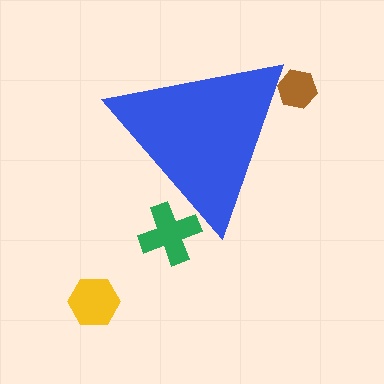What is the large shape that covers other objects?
A blue triangle.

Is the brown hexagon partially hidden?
Yes, the brown hexagon is partially hidden behind the blue triangle.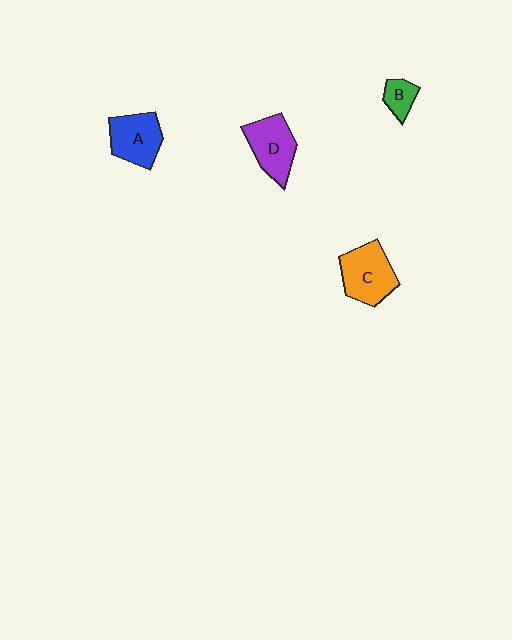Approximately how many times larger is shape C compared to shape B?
Approximately 2.6 times.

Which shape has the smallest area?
Shape B (green).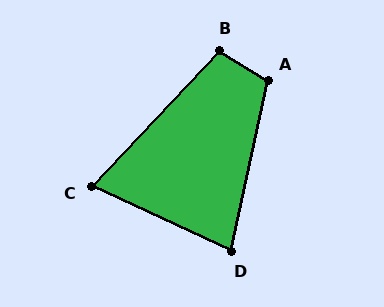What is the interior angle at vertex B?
Approximately 103 degrees (obtuse).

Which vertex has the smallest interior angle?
C, at approximately 72 degrees.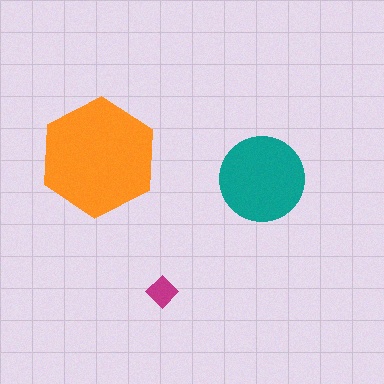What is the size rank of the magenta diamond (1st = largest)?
3rd.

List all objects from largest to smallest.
The orange hexagon, the teal circle, the magenta diamond.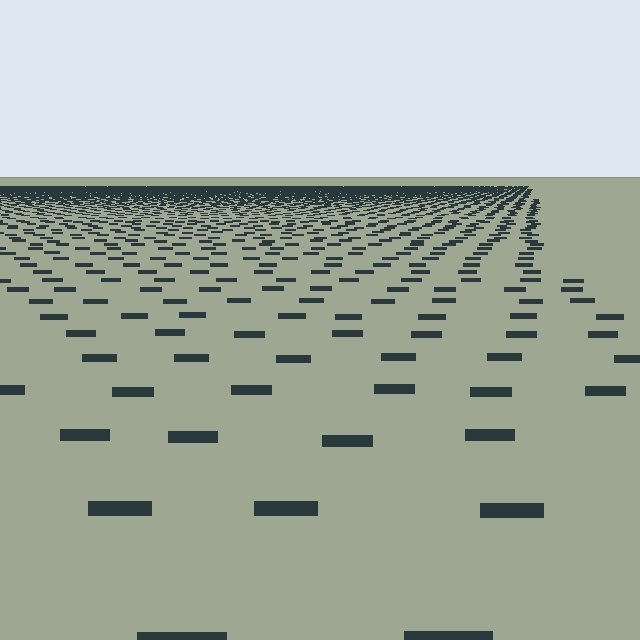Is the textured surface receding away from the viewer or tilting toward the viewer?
The surface is receding away from the viewer. Texture elements get smaller and denser toward the top.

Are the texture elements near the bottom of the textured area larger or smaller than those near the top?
Larger. Near the bottom, elements are closer to the viewer and appear at a bigger on-screen size.